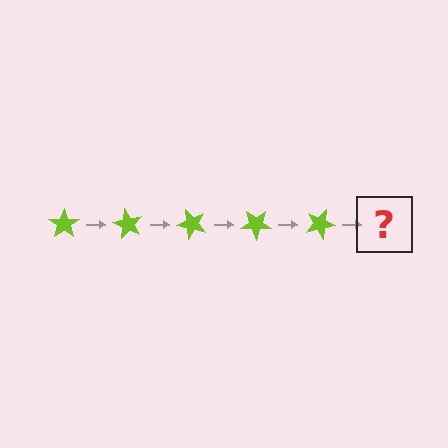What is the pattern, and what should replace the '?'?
The pattern is that the star rotates 60 degrees each step. The '?' should be a lime star rotated 300 degrees.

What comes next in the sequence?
The next element should be a lime star rotated 300 degrees.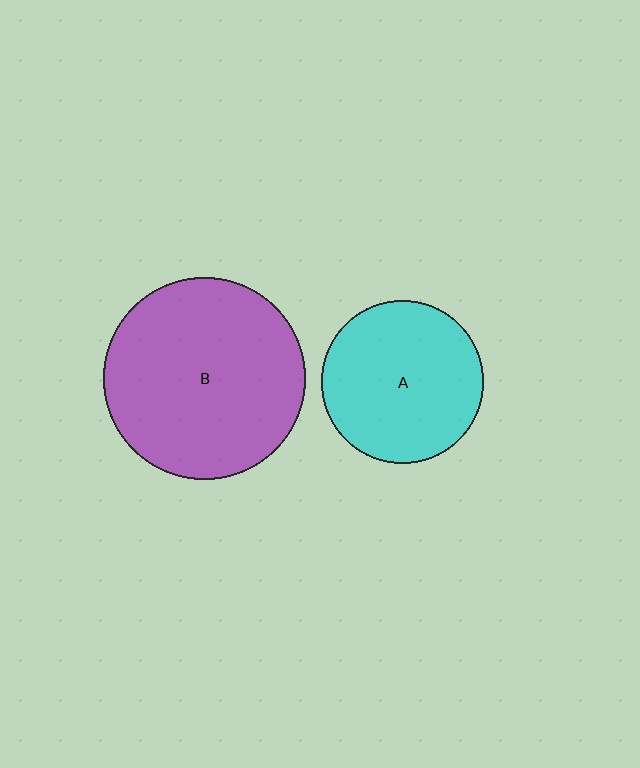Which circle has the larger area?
Circle B (purple).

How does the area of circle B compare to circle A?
Approximately 1.5 times.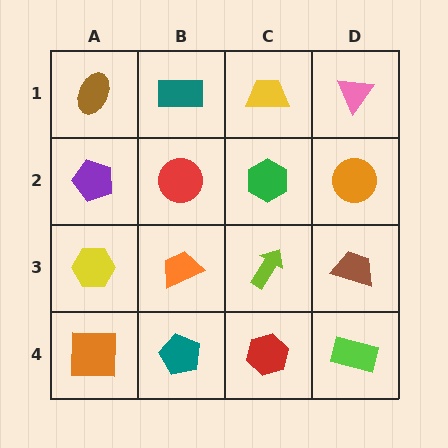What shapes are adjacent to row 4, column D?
A brown trapezoid (row 3, column D), a red hexagon (row 4, column C).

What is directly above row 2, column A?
A brown ellipse.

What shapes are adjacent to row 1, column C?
A green hexagon (row 2, column C), a teal rectangle (row 1, column B), a pink triangle (row 1, column D).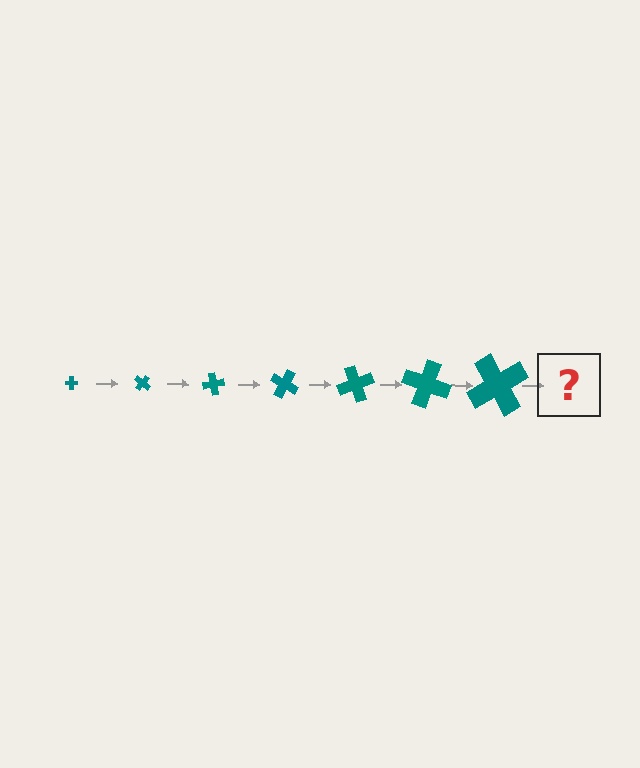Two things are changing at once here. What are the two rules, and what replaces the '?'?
The two rules are that the cross grows larger each step and it rotates 40 degrees each step. The '?' should be a cross, larger than the previous one and rotated 280 degrees from the start.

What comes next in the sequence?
The next element should be a cross, larger than the previous one and rotated 280 degrees from the start.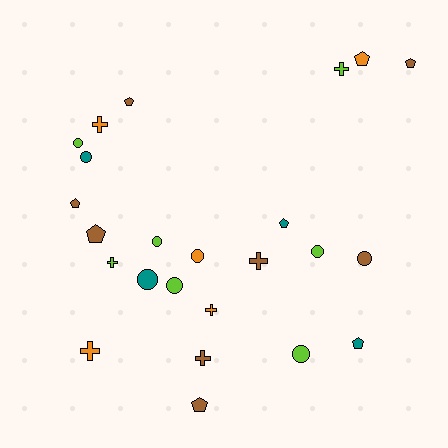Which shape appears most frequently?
Circle, with 9 objects.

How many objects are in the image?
There are 24 objects.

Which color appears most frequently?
Brown, with 8 objects.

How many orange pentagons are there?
There is 1 orange pentagon.